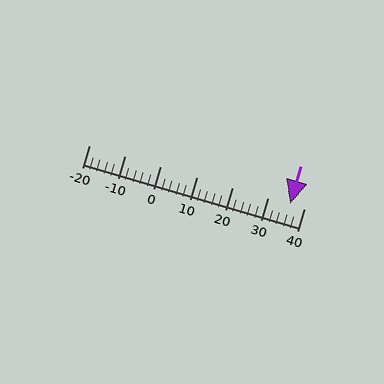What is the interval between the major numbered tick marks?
The major tick marks are spaced 10 units apart.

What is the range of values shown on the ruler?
The ruler shows values from -20 to 40.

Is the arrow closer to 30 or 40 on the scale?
The arrow is closer to 40.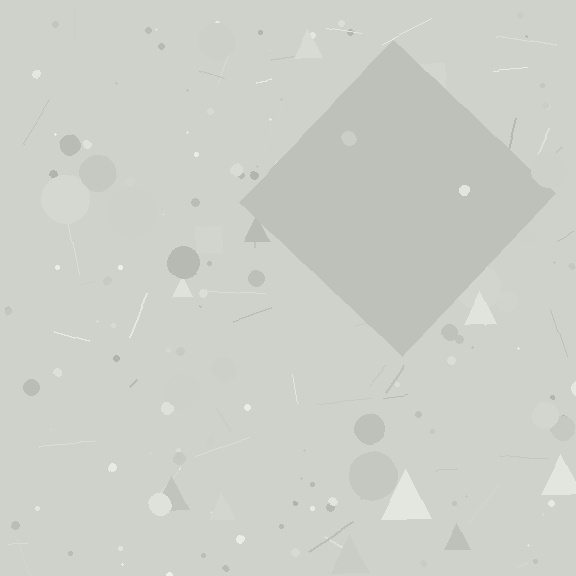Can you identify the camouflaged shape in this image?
The camouflaged shape is a diamond.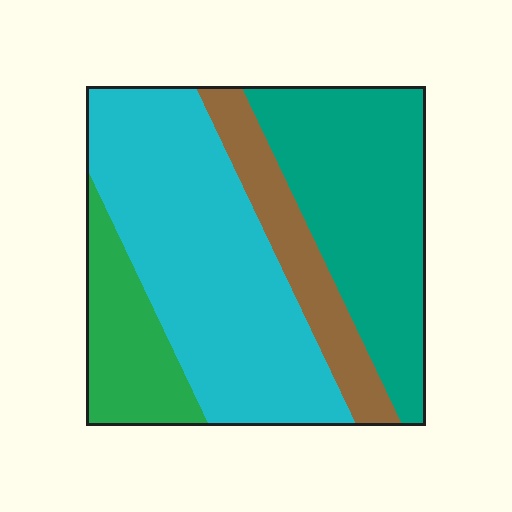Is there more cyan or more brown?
Cyan.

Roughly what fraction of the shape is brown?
Brown covers around 15% of the shape.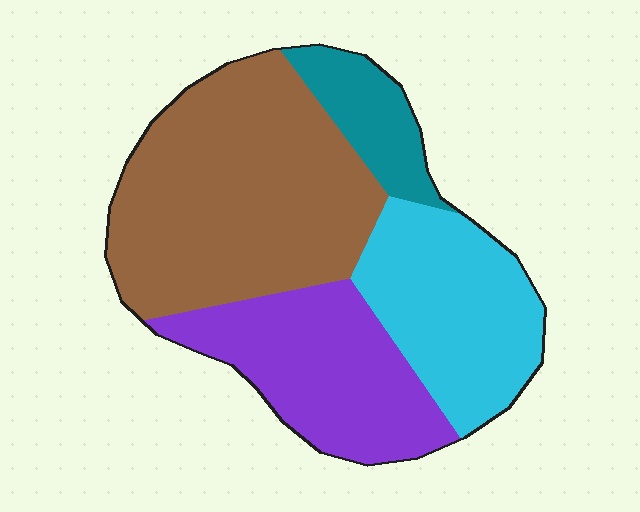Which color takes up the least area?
Teal, at roughly 10%.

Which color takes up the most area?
Brown, at roughly 40%.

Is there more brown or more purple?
Brown.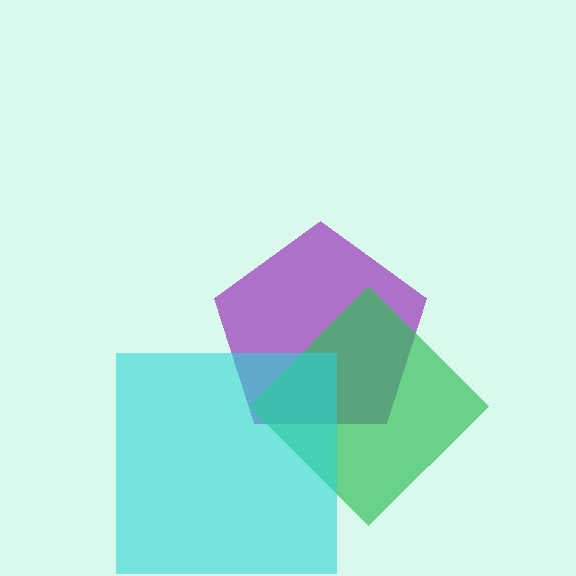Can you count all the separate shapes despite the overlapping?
Yes, there are 3 separate shapes.